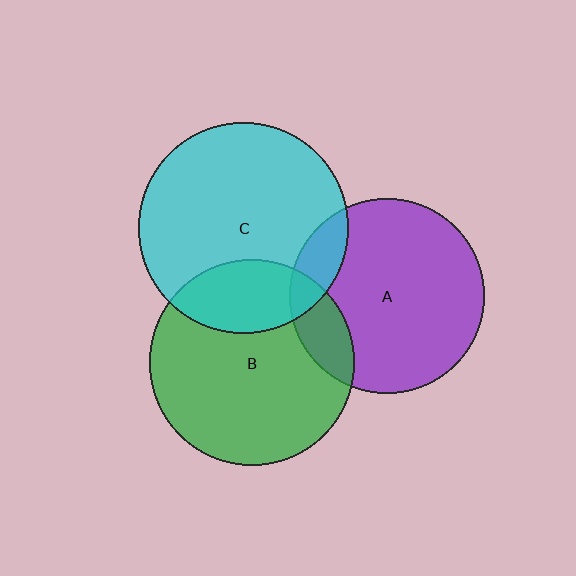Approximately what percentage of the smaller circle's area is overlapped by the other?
Approximately 25%.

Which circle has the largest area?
Circle C (cyan).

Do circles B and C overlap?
Yes.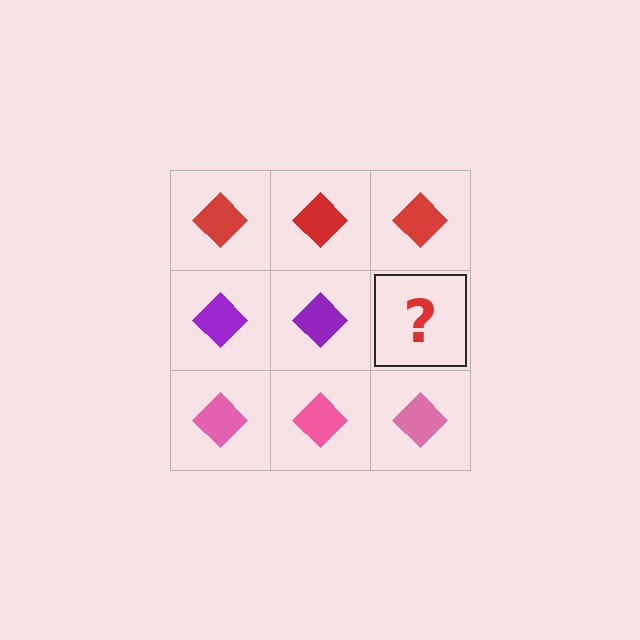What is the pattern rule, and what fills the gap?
The rule is that each row has a consistent color. The gap should be filled with a purple diamond.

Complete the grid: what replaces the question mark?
The question mark should be replaced with a purple diamond.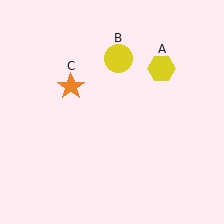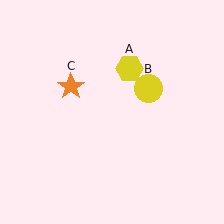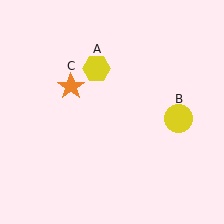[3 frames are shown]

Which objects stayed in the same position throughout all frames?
Orange star (object C) remained stationary.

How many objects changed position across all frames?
2 objects changed position: yellow hexagon (object A), yellow circle (object B).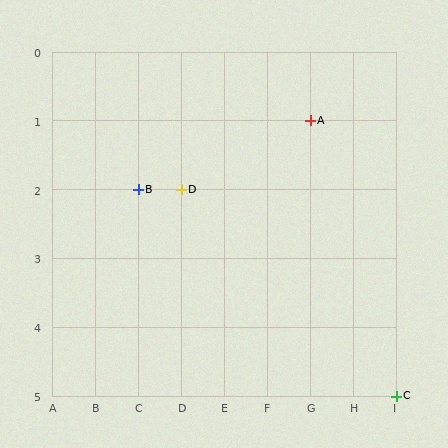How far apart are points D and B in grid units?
Points D and B are 1 column apart.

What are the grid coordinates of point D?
Point D is at grid coordinates (D, 2).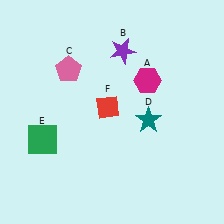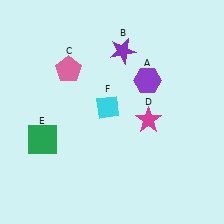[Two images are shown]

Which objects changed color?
A changed from magenta to purple. D changed from teal to magenta. F changed from red to cyan.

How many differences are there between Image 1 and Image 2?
There are 3 differences between the two images.